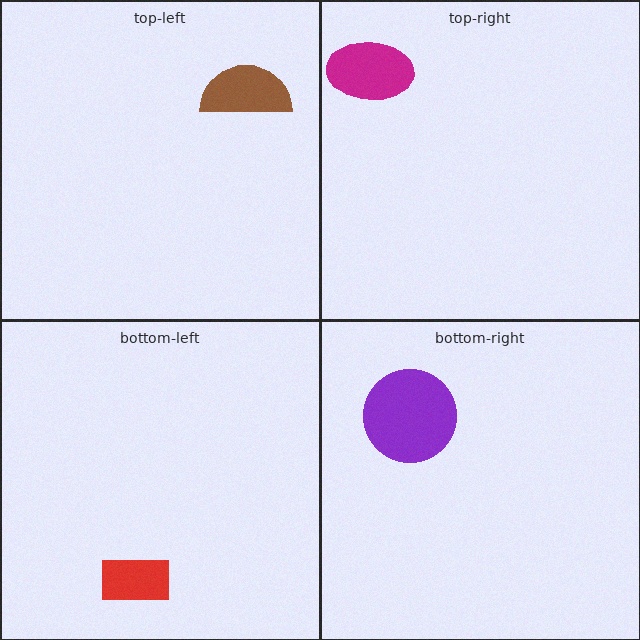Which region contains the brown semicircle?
The top-left region.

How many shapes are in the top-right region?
1.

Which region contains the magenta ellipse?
The top-right region.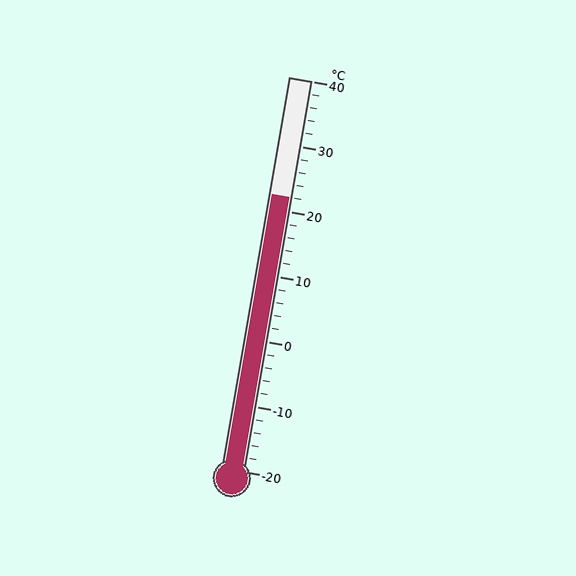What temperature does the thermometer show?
The thermometer shows approximately 22°C.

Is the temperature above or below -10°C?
The temperature is above -10°C.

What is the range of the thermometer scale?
The thermometer scale ranges from -20°C to 40°C.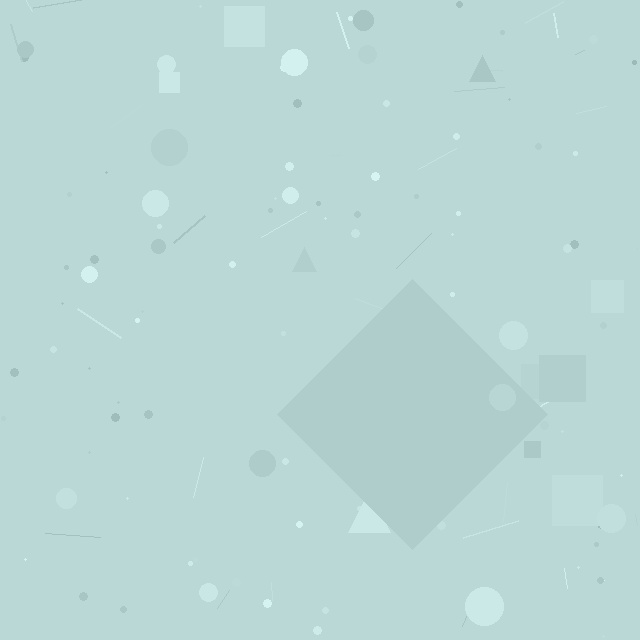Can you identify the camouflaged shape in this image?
The camouflaged shape is a diamond.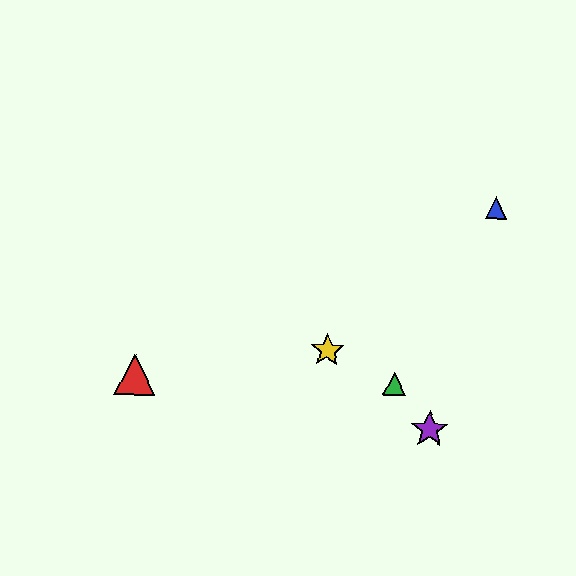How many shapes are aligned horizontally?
2 shapes (the red triangle, the green triangle) are aligned horizontally.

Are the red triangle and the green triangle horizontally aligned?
Yes, both are at y≈374.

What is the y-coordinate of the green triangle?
The green triangle is at y≈384.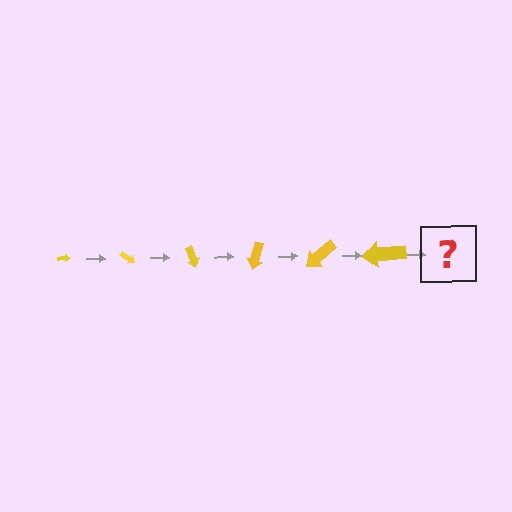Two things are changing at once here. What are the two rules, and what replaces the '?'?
The two rules are that the arrow grows larger each step and it rotates 35 degrees each step. The '?' should be an arrow, larger than the previous one and rotated 210 degrees from the start.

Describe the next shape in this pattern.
It should be an arrow, larger than the previous one and rotated 210 degrees from the start.